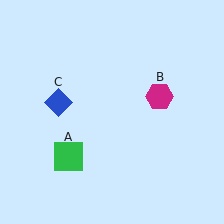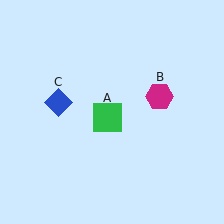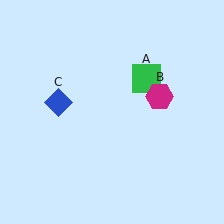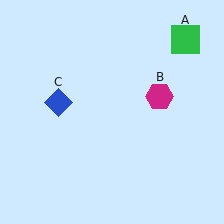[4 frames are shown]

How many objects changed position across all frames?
1 object changed position: green square (object A).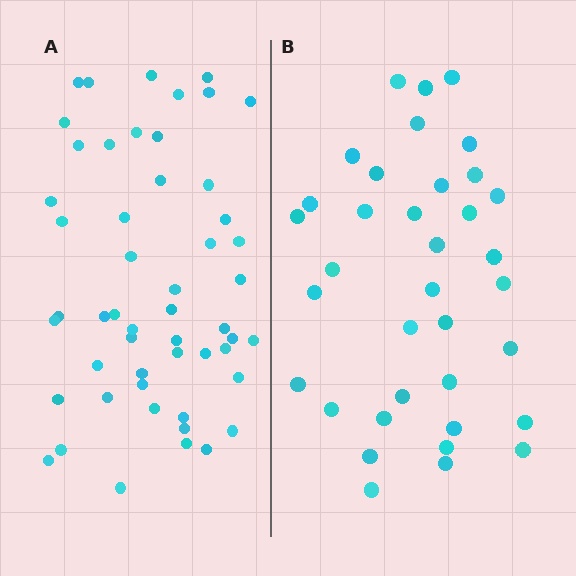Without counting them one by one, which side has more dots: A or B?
Region A (the left region) has more dots.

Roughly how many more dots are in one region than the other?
Region A has approximately 15 more dots than region B.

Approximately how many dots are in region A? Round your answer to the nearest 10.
About 50 dots. (The exact count is 52, which rounds to 50.)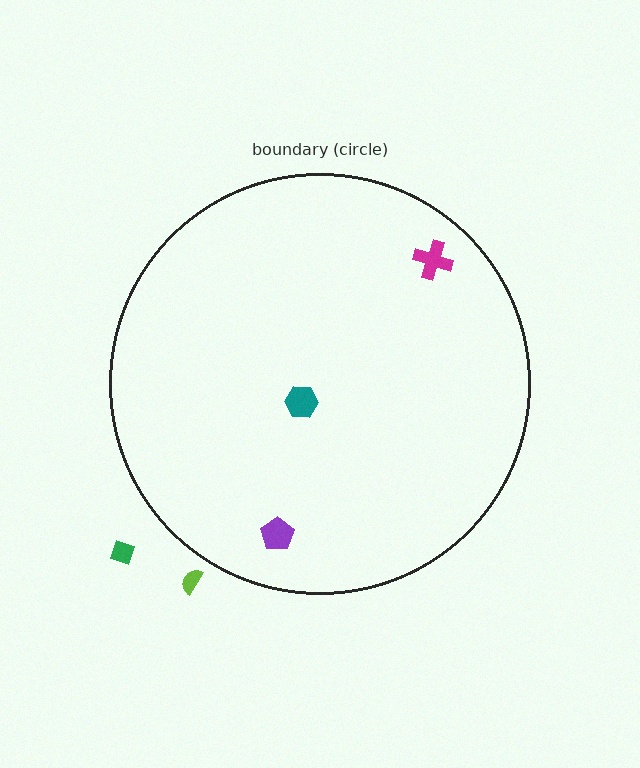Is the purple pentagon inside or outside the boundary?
Inside.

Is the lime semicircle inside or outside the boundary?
Outside.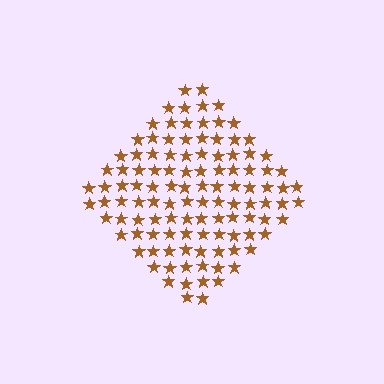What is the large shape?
The large shape is a diamond.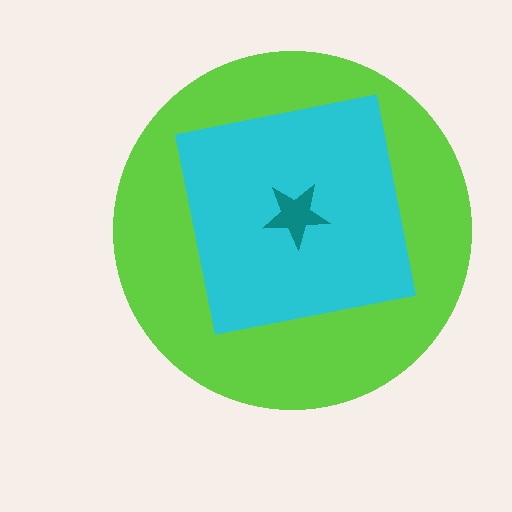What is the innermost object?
The teal star.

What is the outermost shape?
The lime circle.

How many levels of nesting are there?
3.